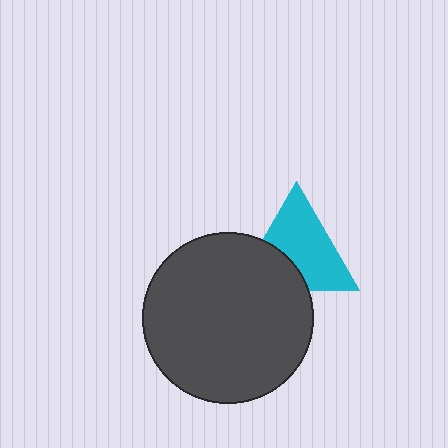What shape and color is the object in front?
The object in front is a dark gray circle.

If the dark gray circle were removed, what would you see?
You would see the complete cyan triangle.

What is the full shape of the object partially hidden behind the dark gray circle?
The partially hidden object is a cyan triangle.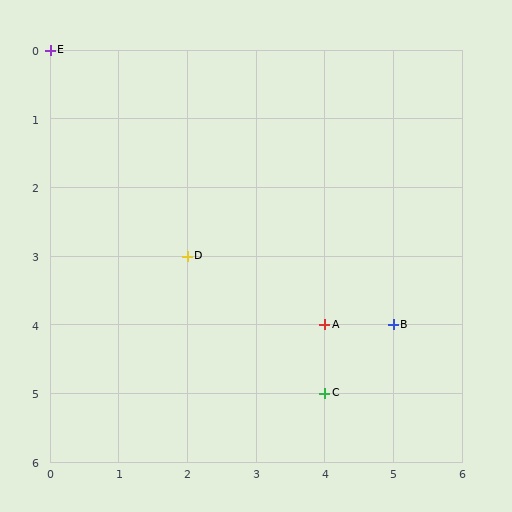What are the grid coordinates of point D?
Point D is at grid coordinates (2, 3).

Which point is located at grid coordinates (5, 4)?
Point B is at (5, 4).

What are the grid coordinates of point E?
Point E is at grid coordinates (0, 0).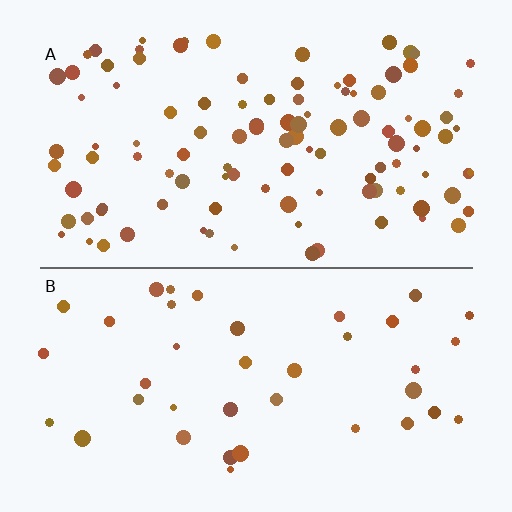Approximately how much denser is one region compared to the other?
Approximately 2.7× — region A over region B.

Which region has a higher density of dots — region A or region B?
A (the top).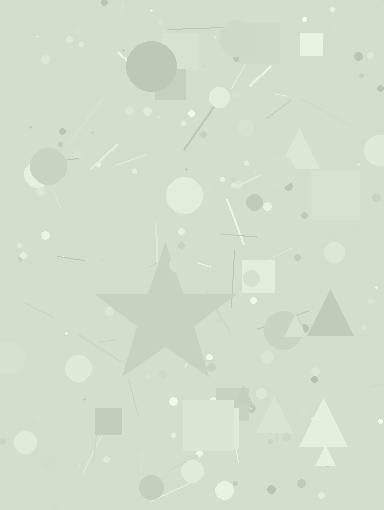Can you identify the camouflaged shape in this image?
The camouflaged shape is a star.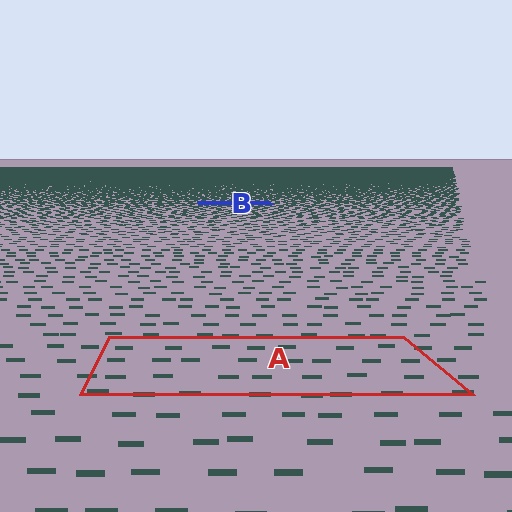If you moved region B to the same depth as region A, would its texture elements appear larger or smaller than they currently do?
They would appear larger. At a closer depth, the same texture elements are projected at a bigger on-screen size.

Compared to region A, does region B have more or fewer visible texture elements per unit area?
Region B has more texture elements per unit area — they are packed more densely because it is farther away.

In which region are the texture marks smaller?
The texture marks are smaller in region B, because it is farther away.